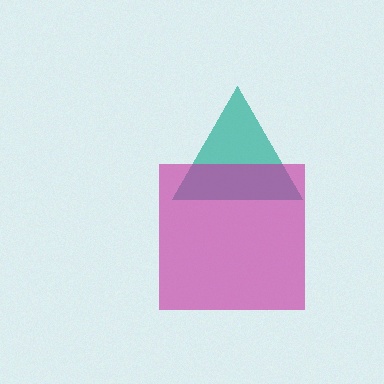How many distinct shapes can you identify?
There are 2 distinct shapes: a teal triangle, a magenta square.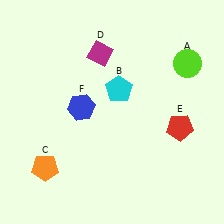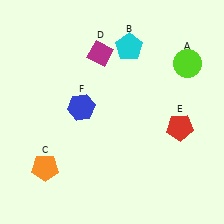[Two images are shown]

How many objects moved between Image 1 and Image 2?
1 object moved between the two images.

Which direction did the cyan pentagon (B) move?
The cyan pentagon (B) moved up.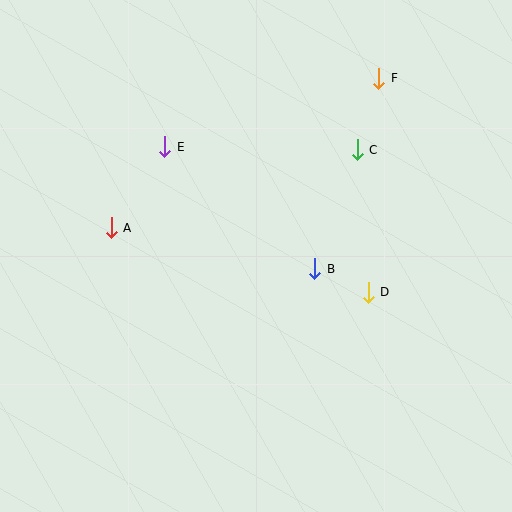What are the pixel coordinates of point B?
Point B is at (315, 269).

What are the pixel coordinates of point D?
Point D is at (368, 292).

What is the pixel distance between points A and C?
The distance between A and C is 258 pixels.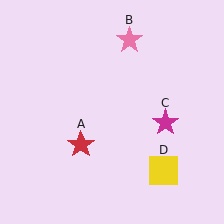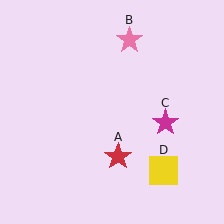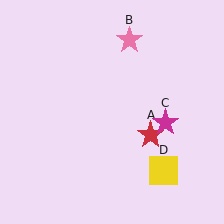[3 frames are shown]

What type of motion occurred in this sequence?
The red star (object A) rotated counterclockwise around the center of the scene.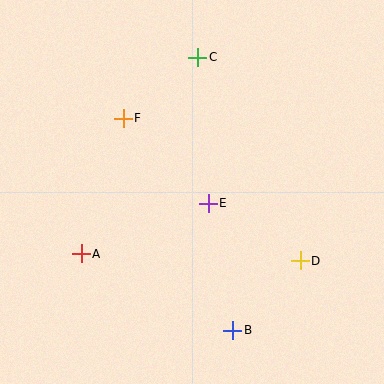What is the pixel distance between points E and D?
The distance between E and D is 108 pixels.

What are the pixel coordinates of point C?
Point C is at (198, 57).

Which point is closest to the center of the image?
Point E at (208, 203) is closest to the center.